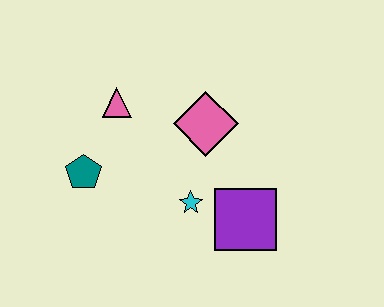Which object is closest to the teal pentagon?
The pink triangle is closest to the teal pentagon.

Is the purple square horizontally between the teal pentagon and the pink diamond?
No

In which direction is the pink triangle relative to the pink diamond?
The pink triangle is to the left of the pink diamond.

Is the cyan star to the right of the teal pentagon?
Yes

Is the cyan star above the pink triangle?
No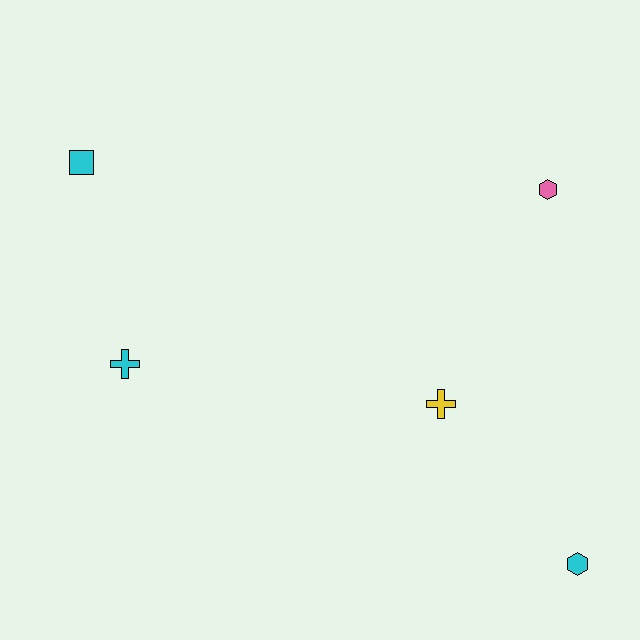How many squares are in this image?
There is 1 square.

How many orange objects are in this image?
There are no orange objects.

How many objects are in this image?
There are 5 objects.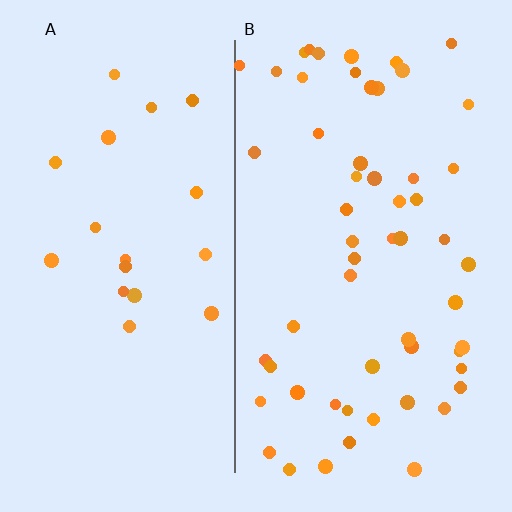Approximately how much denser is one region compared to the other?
Approximately 2.9× — region B over region A.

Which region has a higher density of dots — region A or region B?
B (the right).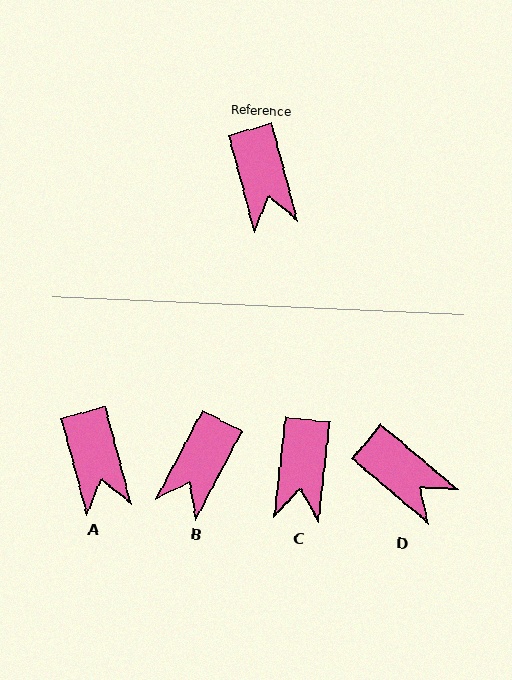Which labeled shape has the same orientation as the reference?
A.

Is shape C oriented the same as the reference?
No, it is off by about 22 degrees.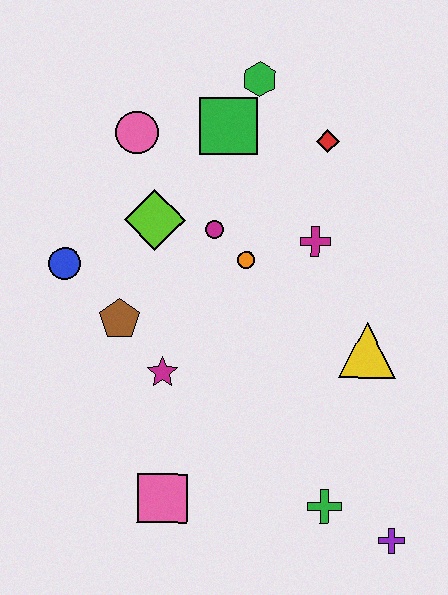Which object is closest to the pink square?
The magenta star is closest to the pink square.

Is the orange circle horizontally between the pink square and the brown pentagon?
No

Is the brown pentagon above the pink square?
Yes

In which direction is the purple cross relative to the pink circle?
The purple cross is below the pink circle.